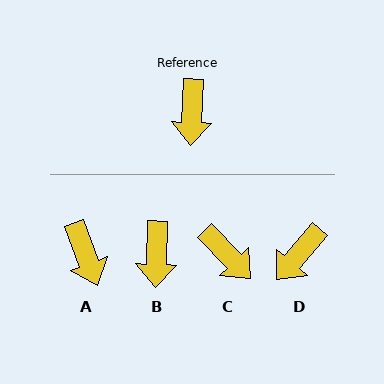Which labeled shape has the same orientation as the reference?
B.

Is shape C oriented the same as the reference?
No, it is off by about 46 degrees.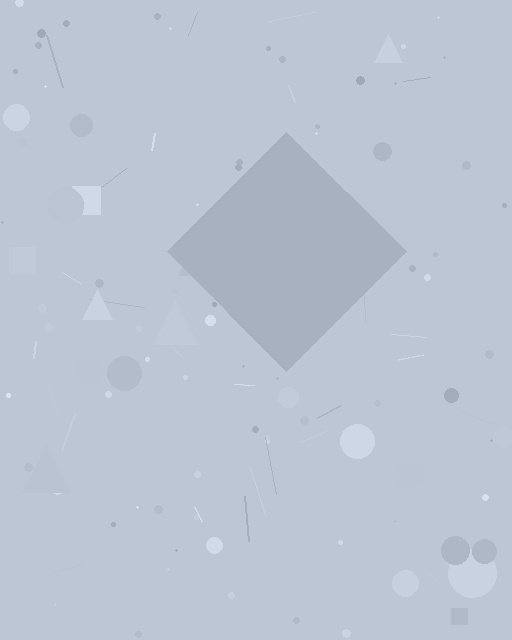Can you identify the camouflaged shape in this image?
The camouflaged shape is a diamond.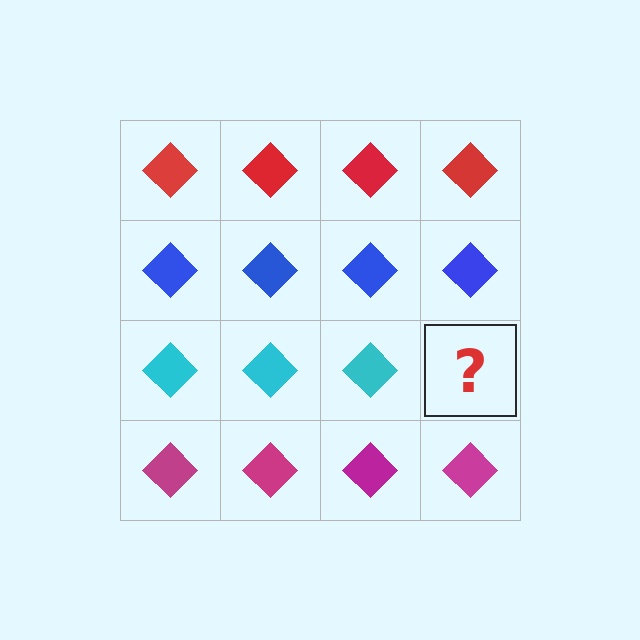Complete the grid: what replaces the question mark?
The question mark should be replaced with a cyan diamond.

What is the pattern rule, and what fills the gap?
The rule is that each row has a consistent color. The gap should be filled with a cyan diamond.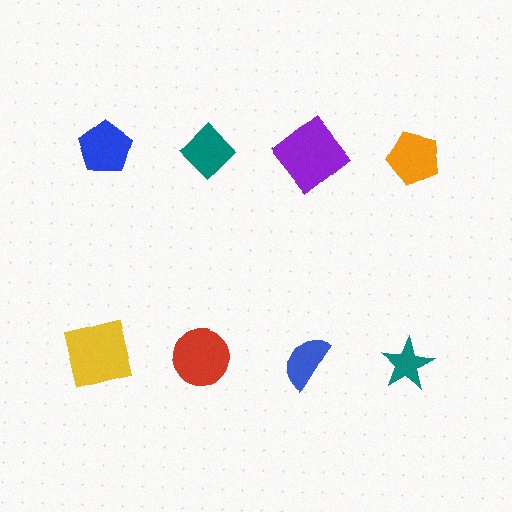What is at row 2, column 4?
A teal star.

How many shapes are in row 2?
4 shapes.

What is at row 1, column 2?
A teal diamond.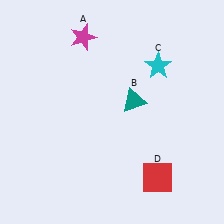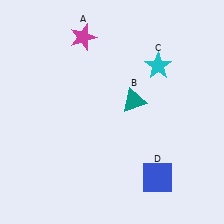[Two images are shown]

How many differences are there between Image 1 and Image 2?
There is 1 difference between the two images.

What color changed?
The square (D) changed from red in Image 1 to blue in Image 2.